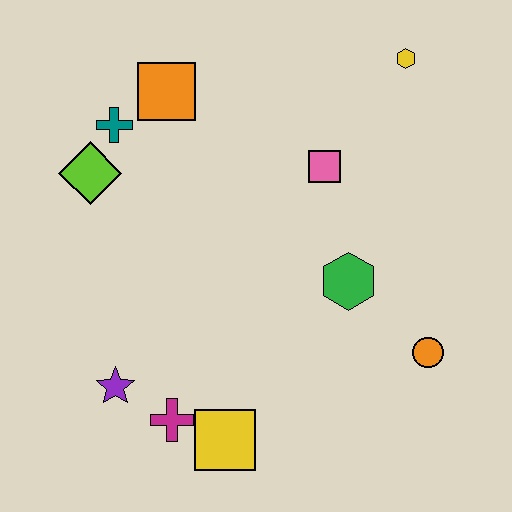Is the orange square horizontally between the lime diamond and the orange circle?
Yes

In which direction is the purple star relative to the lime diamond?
The purple star is below the lime diamond.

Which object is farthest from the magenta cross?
The yellow hexagon is farthest from the magenta cross.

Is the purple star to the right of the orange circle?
No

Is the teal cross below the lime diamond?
No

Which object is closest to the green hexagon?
The orange circle is closest to the green hexagon.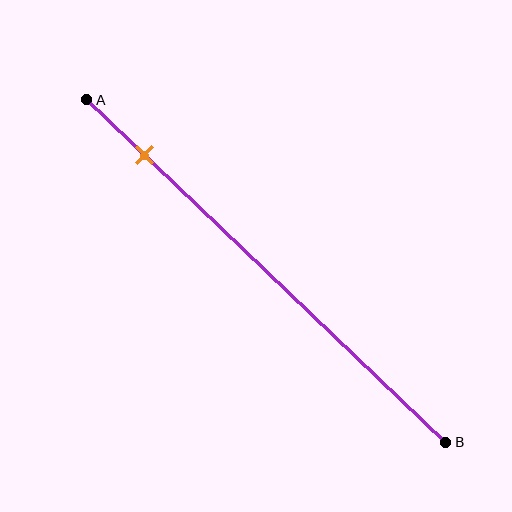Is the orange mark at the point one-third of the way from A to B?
No, the mark is at about 15% from A, not at the 33% one-third point.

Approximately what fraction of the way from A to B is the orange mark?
The orange mark is approximately 15% of the way from A to B.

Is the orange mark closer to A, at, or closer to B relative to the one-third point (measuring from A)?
The orange mark is closer to point A than the one-third point of segment AB.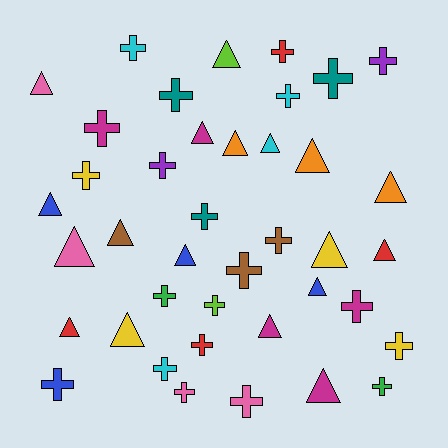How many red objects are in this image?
There are 4 red objects.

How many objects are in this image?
There are 40 objects.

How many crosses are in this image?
There are 22 crosses.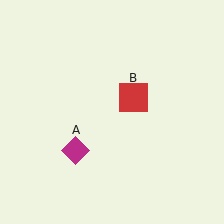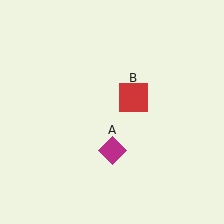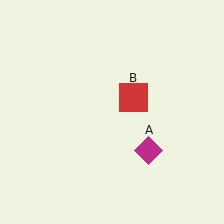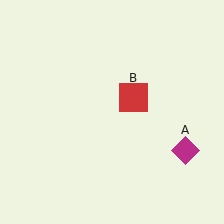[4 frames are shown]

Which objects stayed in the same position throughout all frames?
Red square (object B) remained stationary.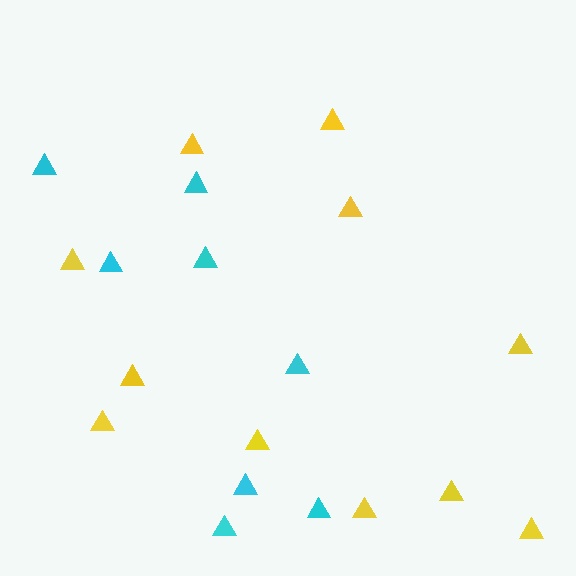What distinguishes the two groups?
There are 2 groups: one group of cyan triangles (8) and one group of yellow triangles (11).